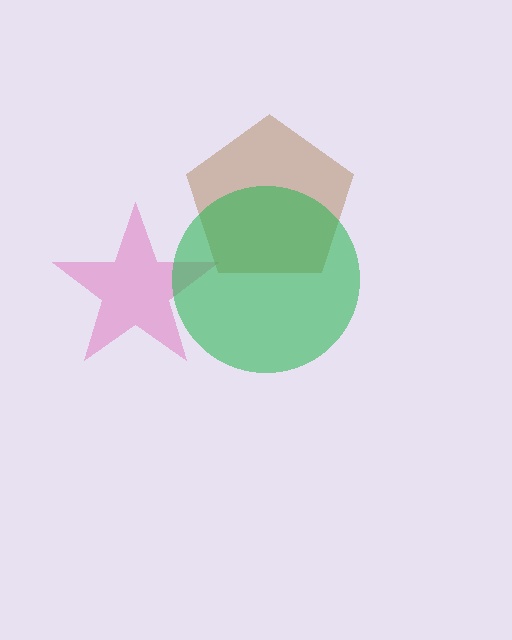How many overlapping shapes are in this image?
There are 3 overlapping shapes in the image.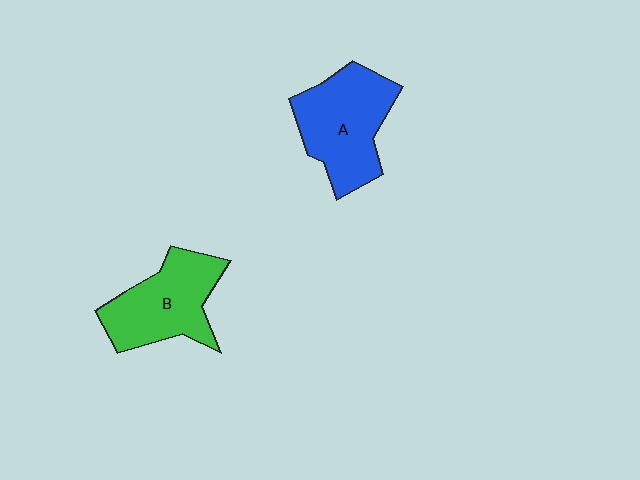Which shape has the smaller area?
Shape B (green).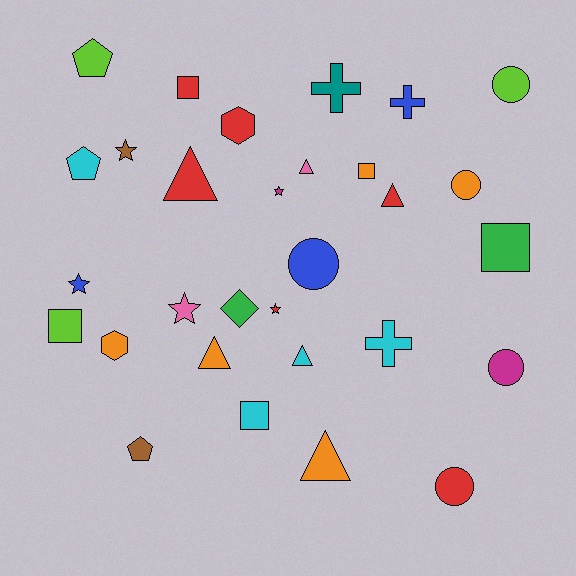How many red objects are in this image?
There are 6 red objects.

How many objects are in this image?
There are 30 objects.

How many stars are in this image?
There are 5 stars.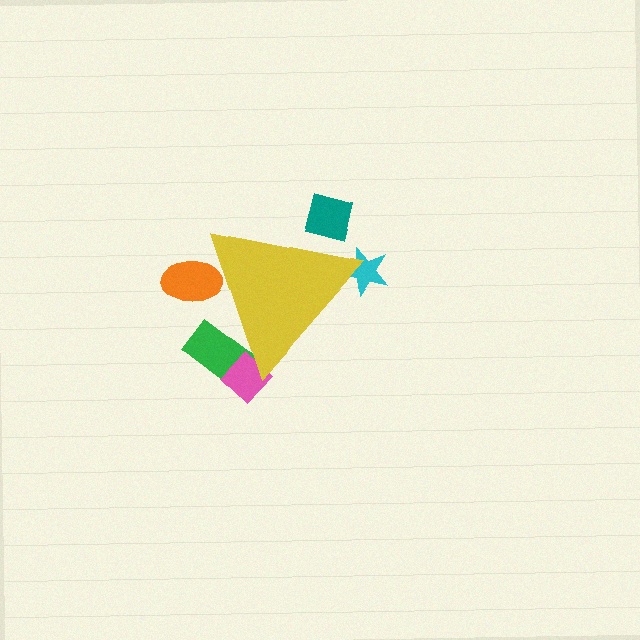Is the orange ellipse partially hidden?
Yes, the orange ellipse is partially hidden behind the yellow triangle.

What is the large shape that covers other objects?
A yellow triangle.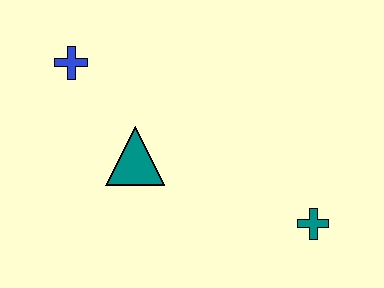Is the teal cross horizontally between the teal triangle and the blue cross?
No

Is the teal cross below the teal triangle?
Yes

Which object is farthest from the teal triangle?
The teal cross is farthest from the teal triangle.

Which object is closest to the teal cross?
The teal triangle is closest to the teal cross.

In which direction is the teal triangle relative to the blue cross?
The teal triangle is below the blue cross.